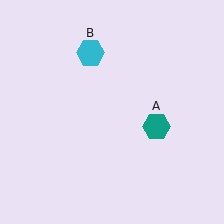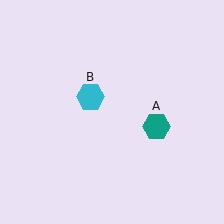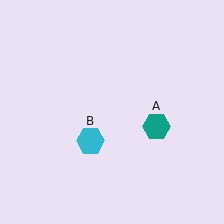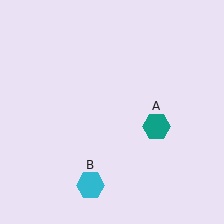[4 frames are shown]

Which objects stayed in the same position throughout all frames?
Teal hexagon (object A) remained stationary.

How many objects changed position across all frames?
1 object changed position: cyan hexagon (object B).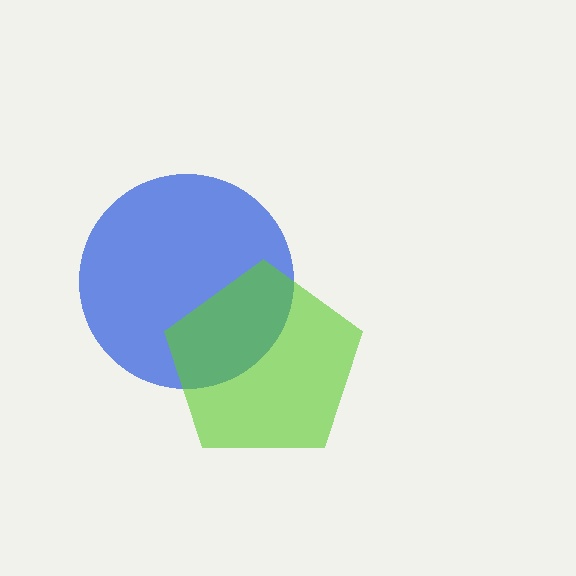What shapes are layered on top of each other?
The layered shapes are: a blue circle, a lime pentagon.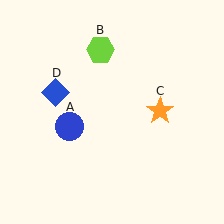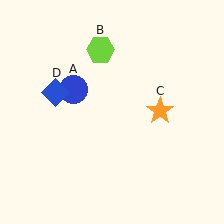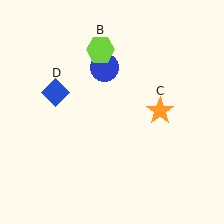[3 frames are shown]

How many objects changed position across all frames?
1 object changed position: blue circle (object A).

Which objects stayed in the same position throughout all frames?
Lime hexagon (object B) and orange star (object C) and blue diamond (object D) remained stationary.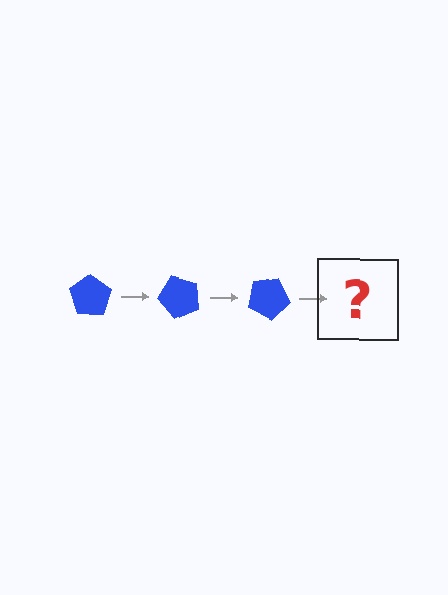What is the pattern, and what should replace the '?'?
The pattern is that the pentagon rotates 50 degrees each step. The '?' should be a blue pentagon rotated 150 degrees.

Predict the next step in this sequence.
The next step is a blue pentagon rotated 150 degrees.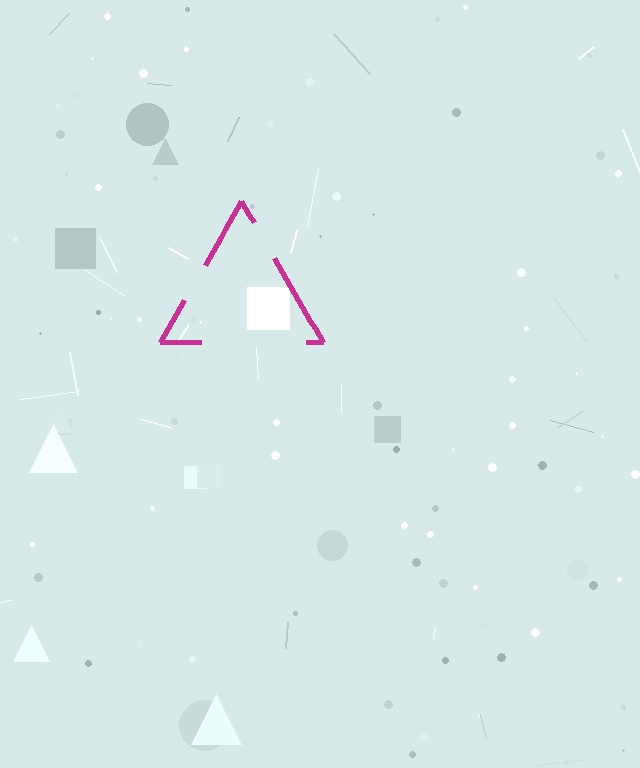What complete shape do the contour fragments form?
The contour fragments form a triangle.